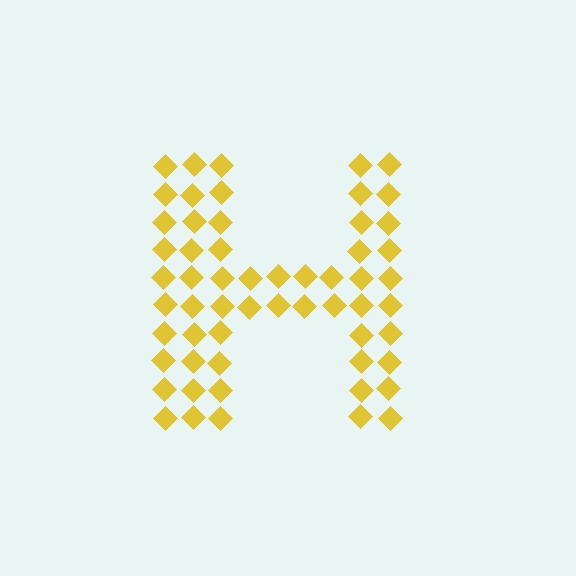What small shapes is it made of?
It is made of small diamonds.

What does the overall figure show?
The overall figure shows the letter H.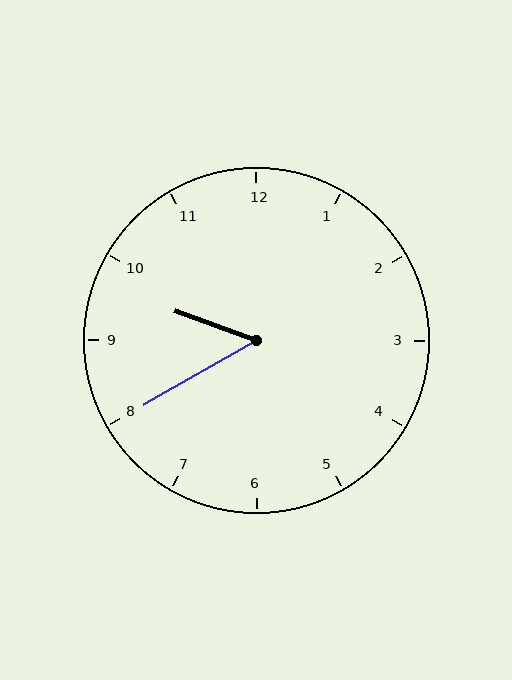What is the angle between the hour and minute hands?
Approximately 50 degrees.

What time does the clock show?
9:40.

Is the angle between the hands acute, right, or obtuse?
It is acute.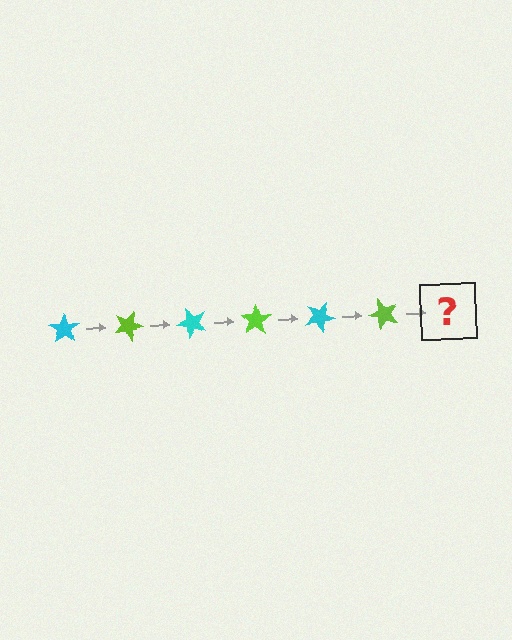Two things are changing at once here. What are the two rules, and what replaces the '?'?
The two rules are that it rotates 25 degrees each step and the color cycles through cyan and lime. The '?' should be a cyan star, rotated 150 degrees from the start.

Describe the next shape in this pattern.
It should be a cyan star, rotated 150 degrees from the start.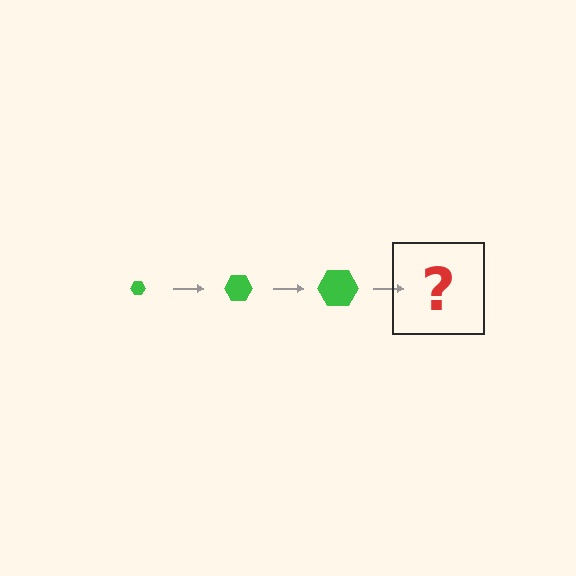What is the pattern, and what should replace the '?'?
The pattern is that the hexagon gets progressively larger each step. The '?' should be a green hexagon, larger than the previous one.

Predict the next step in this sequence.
The next step is a green hexagon, larger than the previous one.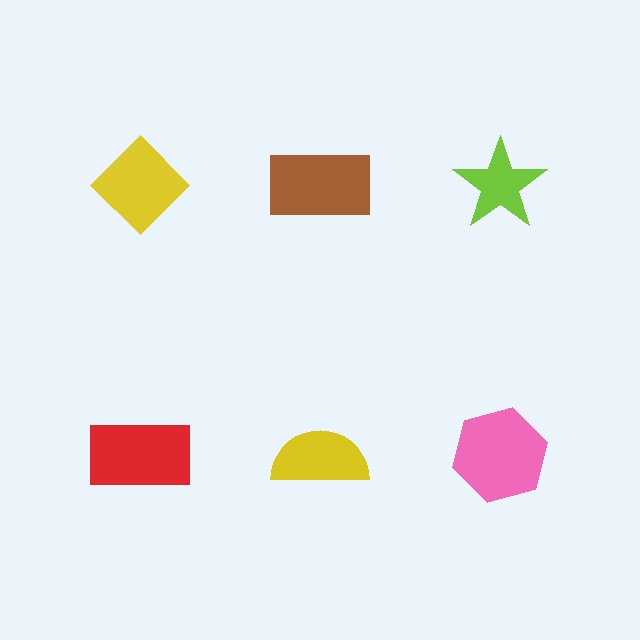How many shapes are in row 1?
3 shapes.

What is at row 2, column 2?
A yellow semicircle.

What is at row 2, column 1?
A red rectangle.